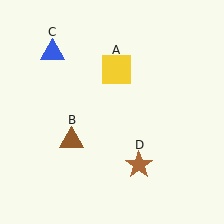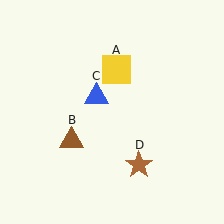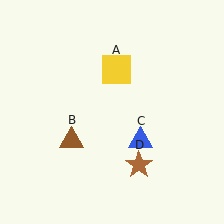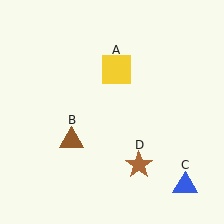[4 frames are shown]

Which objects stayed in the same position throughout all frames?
Yellow square (object A) and brown triangle (object B) and brown star (object D) remained stationary.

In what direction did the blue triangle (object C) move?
The blue triangle (object C) moved down and to the right.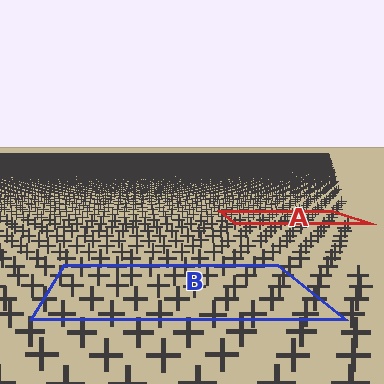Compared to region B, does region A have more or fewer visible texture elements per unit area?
Region A has more texture elements per unit area — they are packed more densely because it is farther away.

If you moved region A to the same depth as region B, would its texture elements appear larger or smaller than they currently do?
They would appear larger. At a closer depth, the same texture elements are projected at a bigger on-screen size.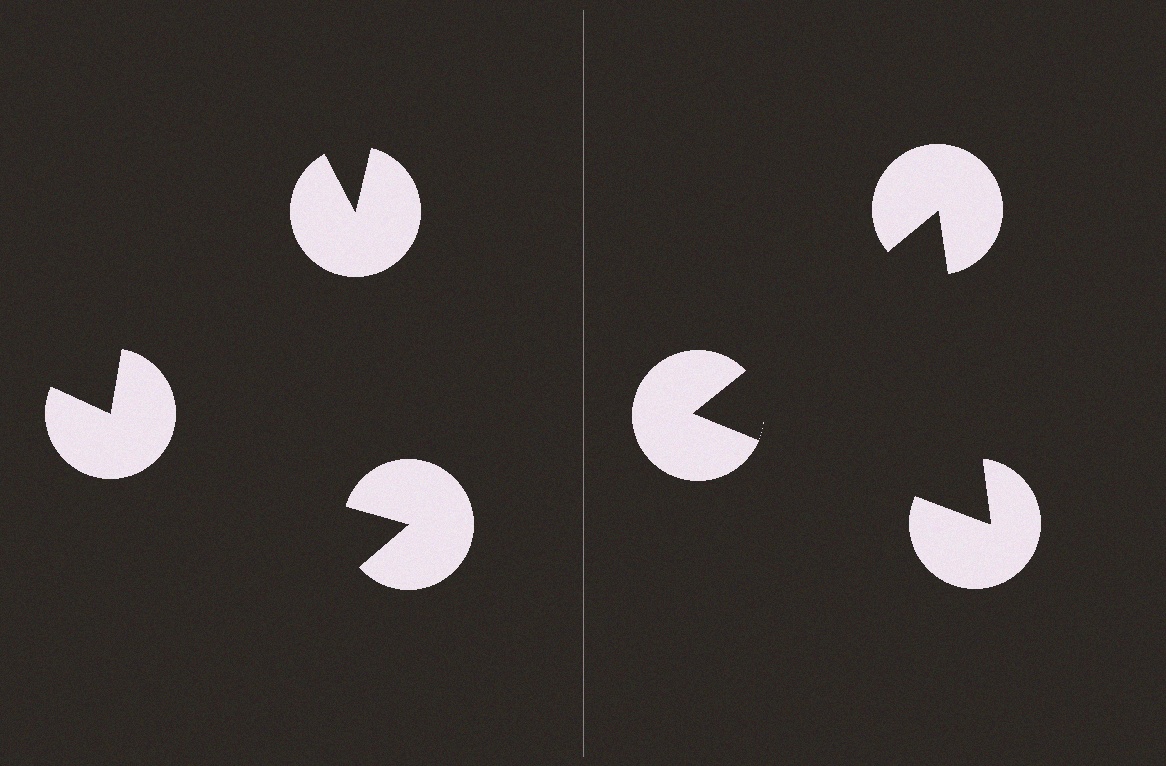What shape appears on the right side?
An illusory triangle.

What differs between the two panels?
The pac-man discs are positioned identically on both sides; only the wedge orientations differ. On the right they align to a triangle; on the left they are misaligned.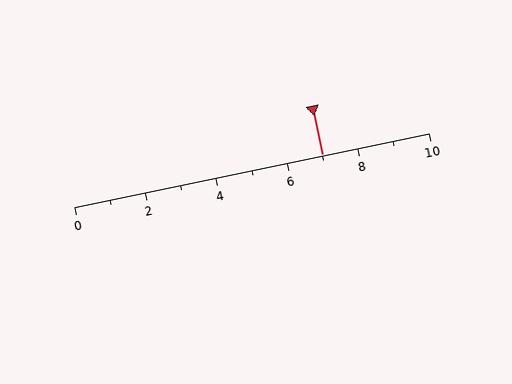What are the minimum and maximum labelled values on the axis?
The axis runs from 0 to 10.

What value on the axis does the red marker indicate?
The marker indicates approximately 7.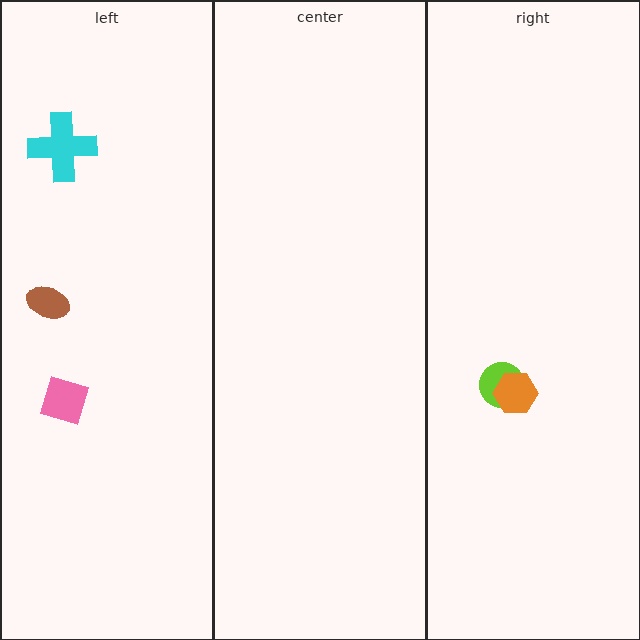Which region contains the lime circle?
The right region.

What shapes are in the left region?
The brown ellipse, the cyan cross, the pink diamond.